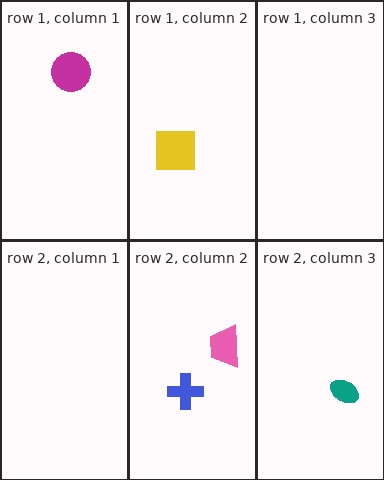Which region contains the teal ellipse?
The row 2, column 3 region.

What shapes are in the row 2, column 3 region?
The teal ellipse.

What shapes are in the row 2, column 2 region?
The blue cross, the pink trapezoid.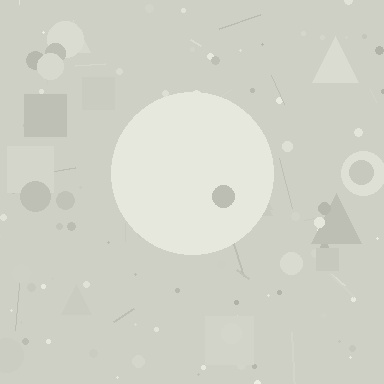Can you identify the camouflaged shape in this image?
The camouflaged shape is a circle.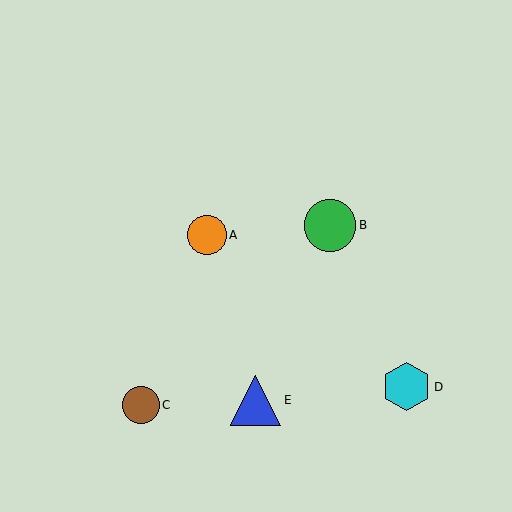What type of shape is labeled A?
Shape A is an orange circle.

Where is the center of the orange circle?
The center of the orange circle is at (207, 235).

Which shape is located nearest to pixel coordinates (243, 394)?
The blue triangle (labeled E) at (256, 400) is nearest to that location.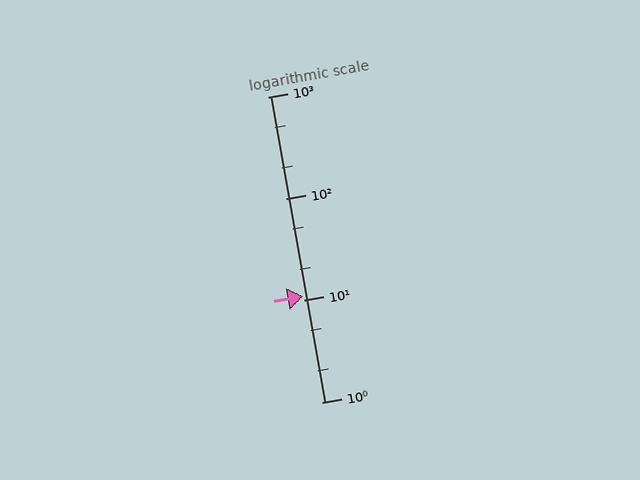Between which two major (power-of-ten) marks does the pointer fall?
The pointer is between 10 and 100.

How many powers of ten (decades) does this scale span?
The scale spans 3 decades, from 1 to 1000.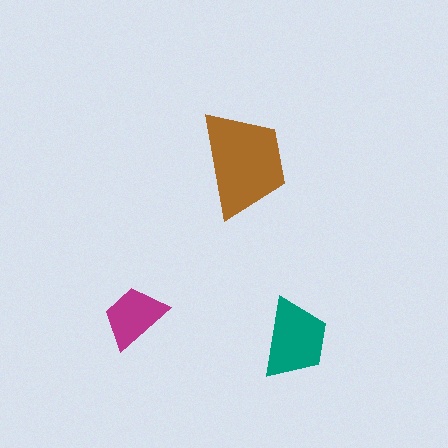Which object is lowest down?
The teal trapezoid is bottommost.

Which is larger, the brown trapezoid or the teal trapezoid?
The brown one.